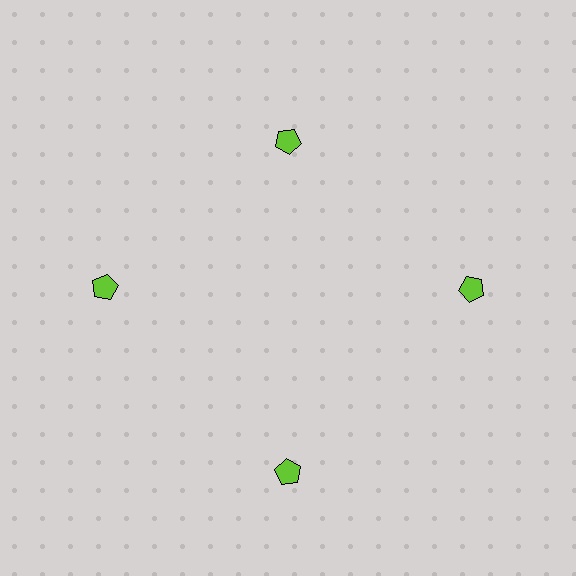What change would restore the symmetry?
The symmetry would be restored by moving it outward, back onto the ring so that all 4 pentagons sit at equal angles and equal distance from the center.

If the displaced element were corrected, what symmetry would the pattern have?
It would have 4-fold rotational symmetry — the pattern would map onto itself every 90 degrees.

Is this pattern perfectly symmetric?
No. The 4 lime pentagons are arranged in a ring, but one element near the 12 o'clock position is pulled inward toward the center, breaking the 4-fold rotational symmetry.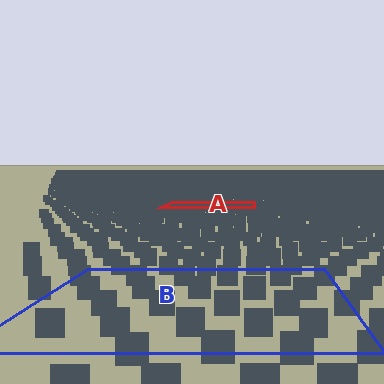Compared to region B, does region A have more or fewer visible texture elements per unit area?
Region A has more texture elements per unit area — they are packed more densely because it is farther away.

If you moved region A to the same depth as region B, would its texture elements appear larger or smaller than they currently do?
They would appear larger. At a closer depth, the same texture elements are projected at a bigger on-screen size.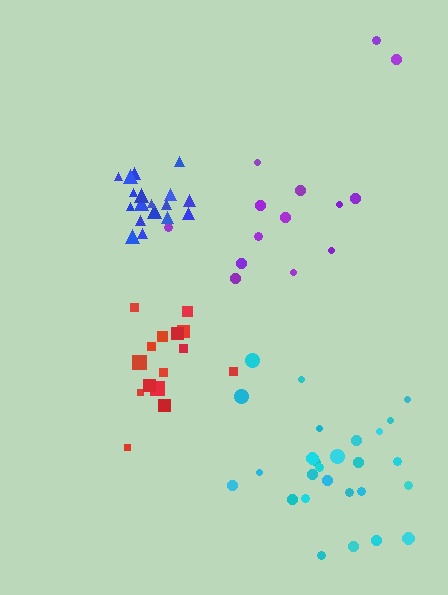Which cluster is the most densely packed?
Blue.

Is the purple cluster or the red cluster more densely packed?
Red.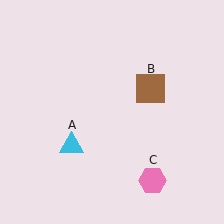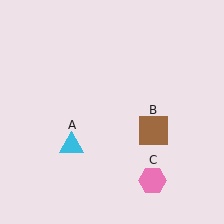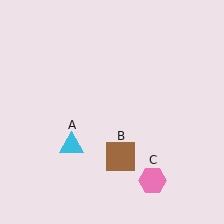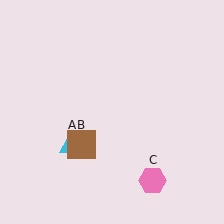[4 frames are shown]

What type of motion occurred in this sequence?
The brown square (object B) rotated clockwise around the center of the scene.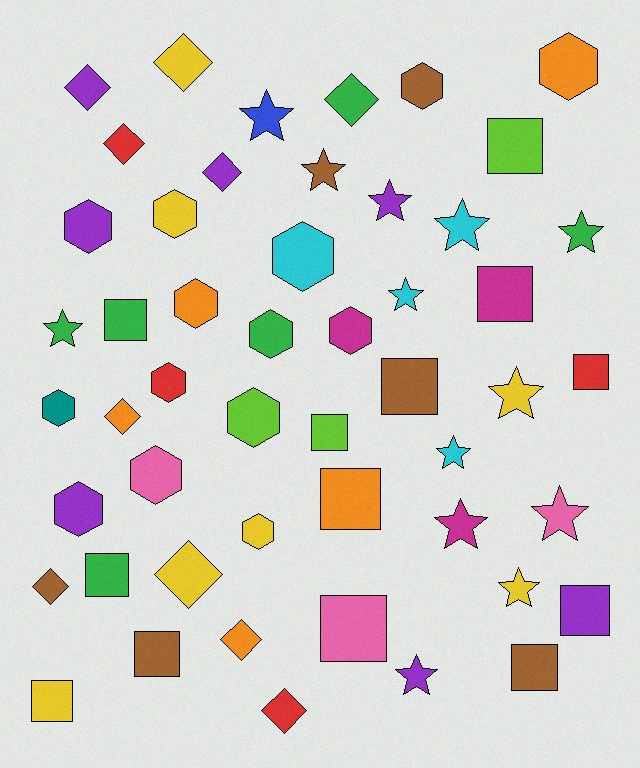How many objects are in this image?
There are 50 objects.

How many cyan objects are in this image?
There are 4 cyan objects.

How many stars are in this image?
There are 13 stars.